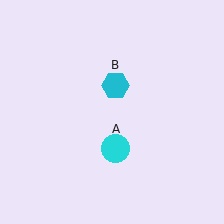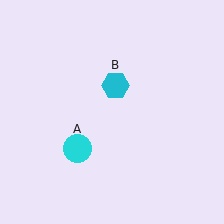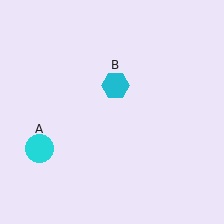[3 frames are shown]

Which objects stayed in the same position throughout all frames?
Cyan hexagon (object B) remained stationary.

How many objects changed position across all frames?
1 object changed position: cyan circle (object A).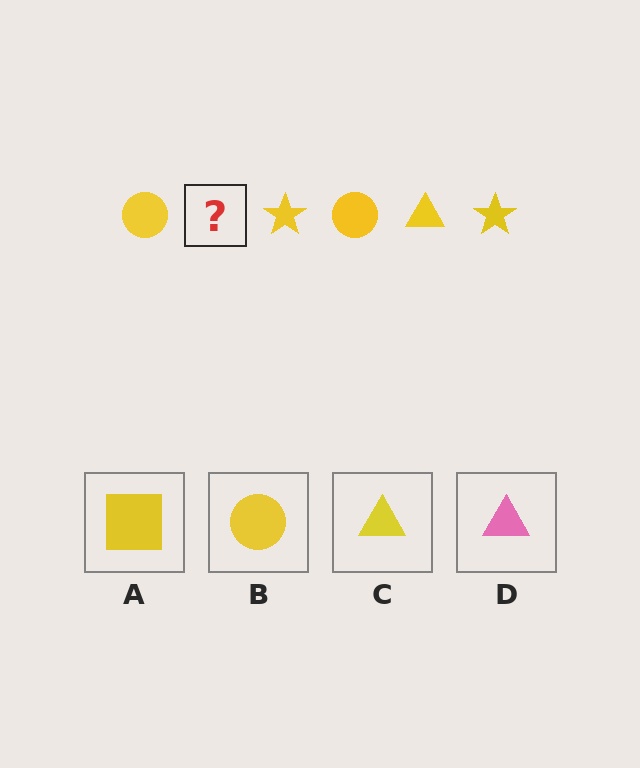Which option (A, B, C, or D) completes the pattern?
C.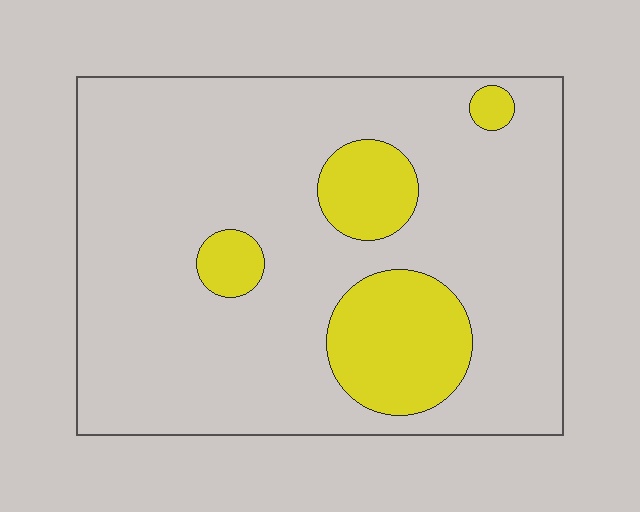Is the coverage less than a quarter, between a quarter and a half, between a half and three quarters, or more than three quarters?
Less than a quarter.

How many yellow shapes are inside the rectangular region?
4.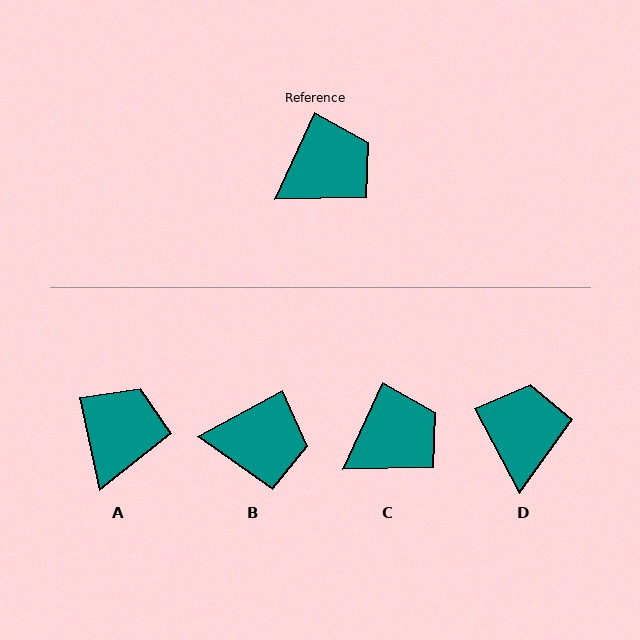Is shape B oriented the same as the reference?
No, it is off by about 37 degrees.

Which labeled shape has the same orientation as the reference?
C.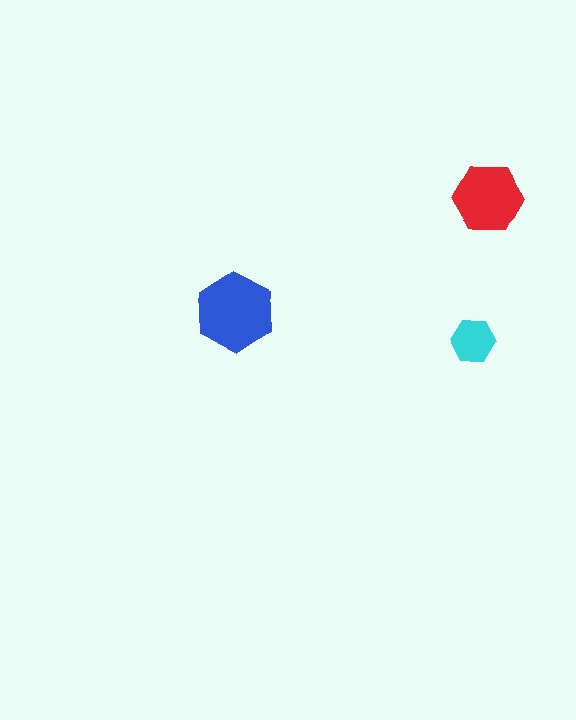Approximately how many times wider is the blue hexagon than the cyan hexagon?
About 2 times wider.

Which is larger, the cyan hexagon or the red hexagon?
The red one.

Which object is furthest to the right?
The red hexagon is rightmost.